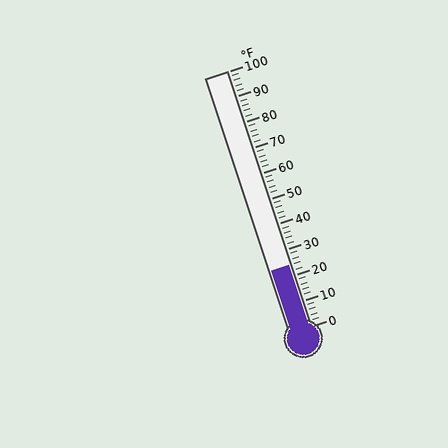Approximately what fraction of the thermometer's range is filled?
The thermometer is filled to approximately 25% of its range.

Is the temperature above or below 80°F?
The temperature is below 80°F.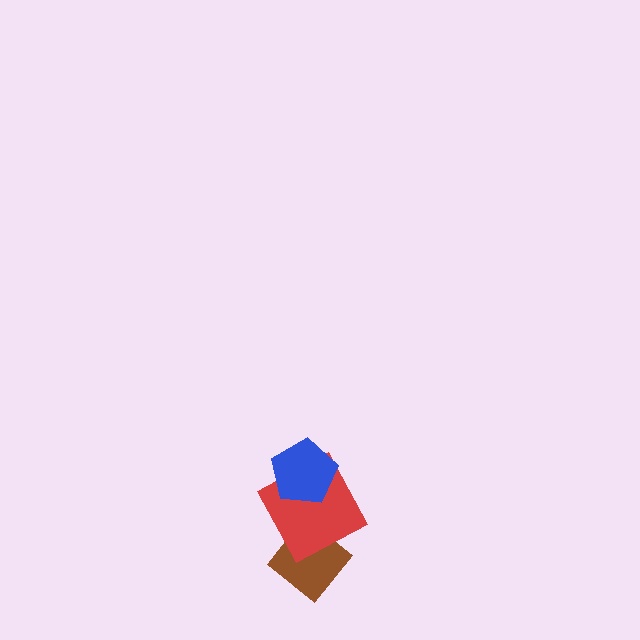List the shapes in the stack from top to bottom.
From top to bottom: the blue pentagon, the red square, the brown diamond.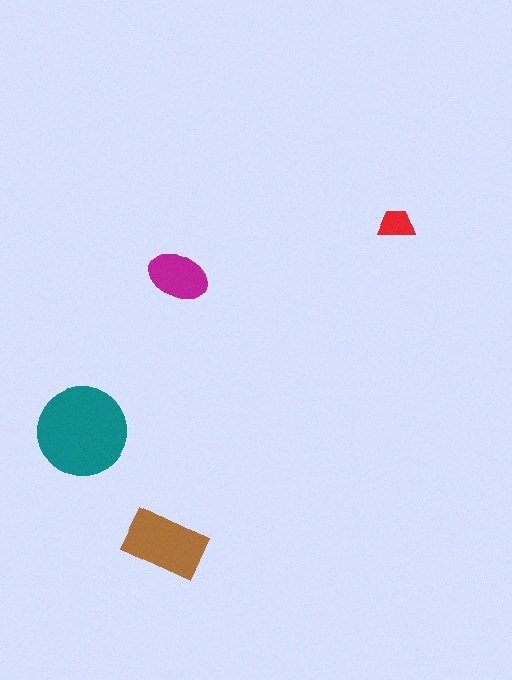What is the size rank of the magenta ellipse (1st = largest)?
3rd.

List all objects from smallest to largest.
The red trapezoid, the magenta ellipse, the brown rectangle, the teal circle.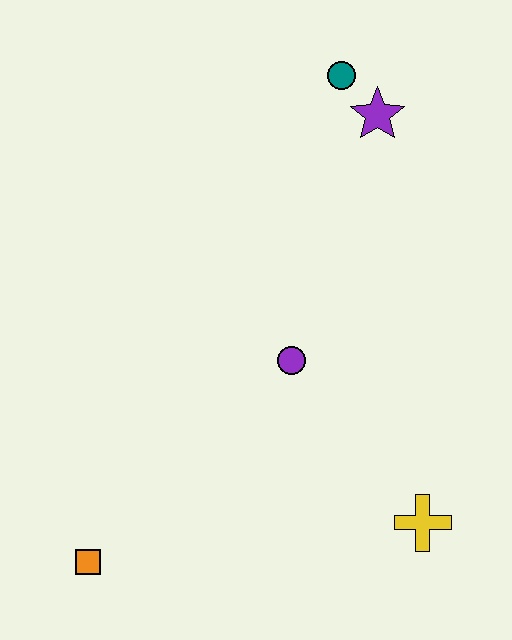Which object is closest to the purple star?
The teal circle is closest to the purple star.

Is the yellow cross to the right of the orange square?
Yes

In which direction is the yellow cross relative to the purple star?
The yellow cross is below the purple star.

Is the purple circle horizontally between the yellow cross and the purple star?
No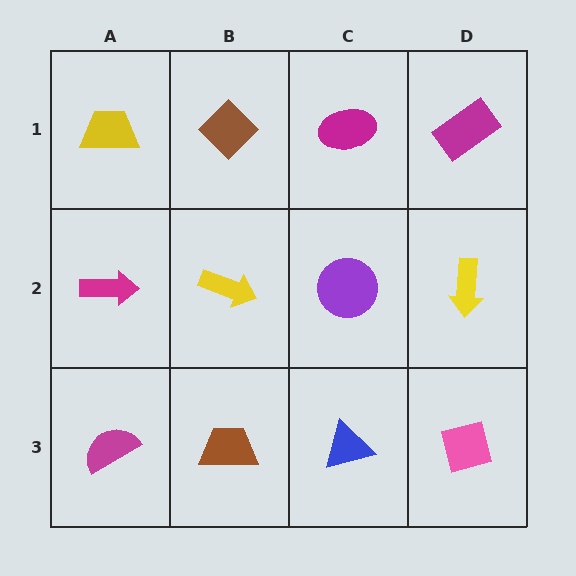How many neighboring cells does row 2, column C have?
4.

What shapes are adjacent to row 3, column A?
A magenta arrow (row 2, column A), a brown trapezoid (row 3, column B).